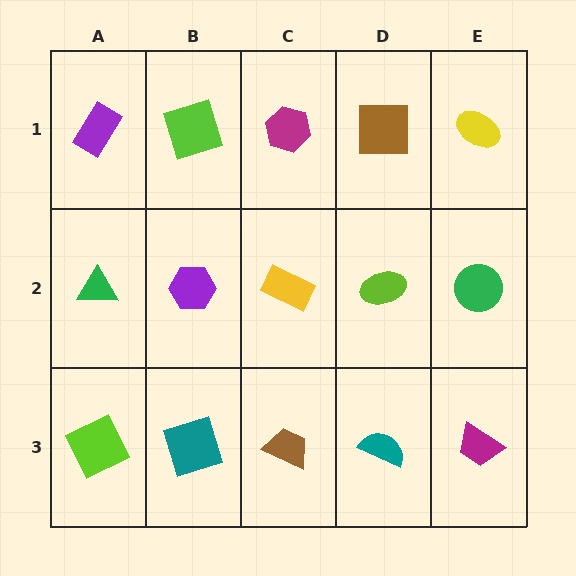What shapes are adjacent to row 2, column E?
A yellow ellipse (row 1, column E), a magenta trapezoid (row 3, column E), a lime ellipse (row 2, column D).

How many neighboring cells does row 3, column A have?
2.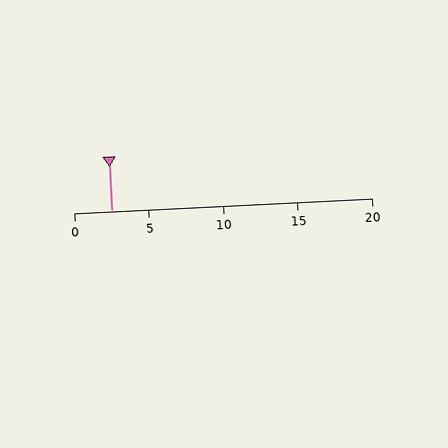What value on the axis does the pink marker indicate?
The marker indicates approximately 2.5.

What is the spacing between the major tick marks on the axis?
The major ticks are spaced 5 apart.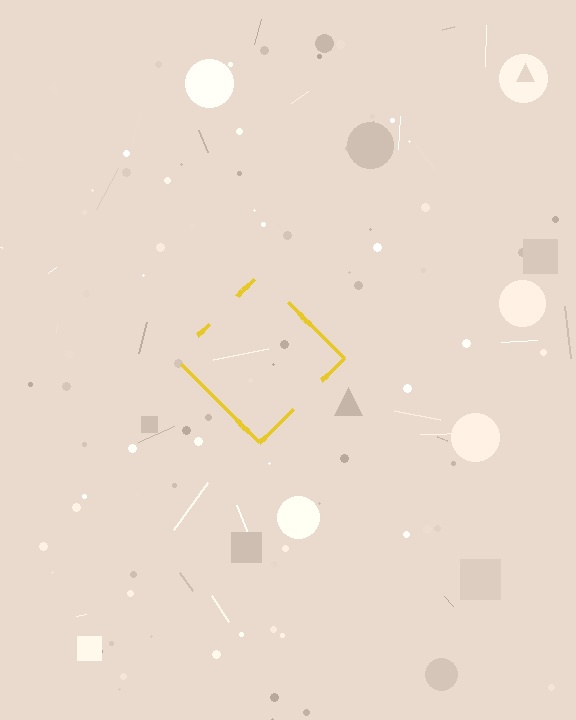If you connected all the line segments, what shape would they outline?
They would outline a diamond.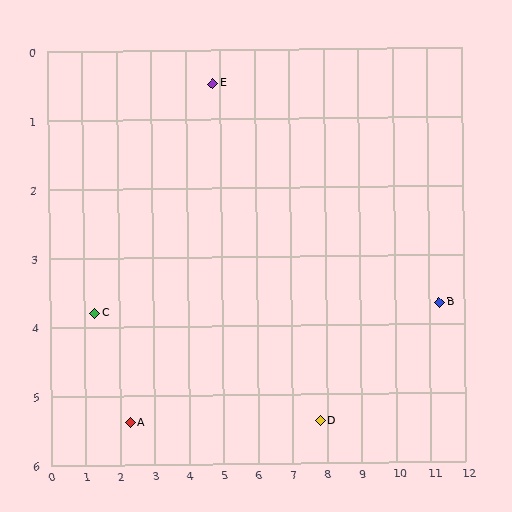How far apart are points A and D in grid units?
Points A and D are about 5.5 grid units apart.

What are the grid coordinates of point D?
Point D is at approximately (7.8, 5.4).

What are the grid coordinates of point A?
Point A is at approximately (2.3, 5.4).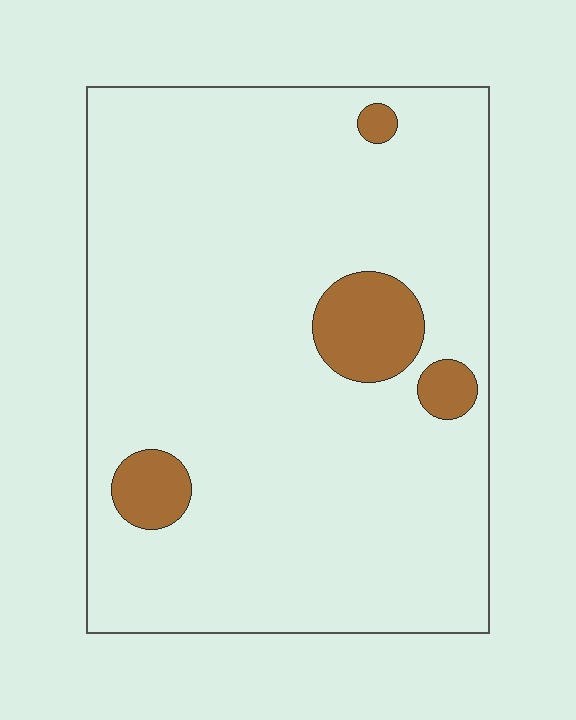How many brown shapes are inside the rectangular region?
4.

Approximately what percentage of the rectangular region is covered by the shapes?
Approximately 10%.